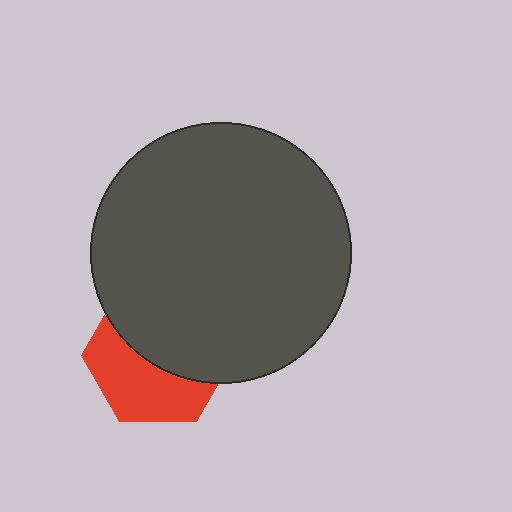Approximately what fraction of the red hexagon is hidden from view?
Roughly 54% of the red hexagon is hidden behind the dark gray circle.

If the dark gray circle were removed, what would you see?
You would see the complete red hexagon.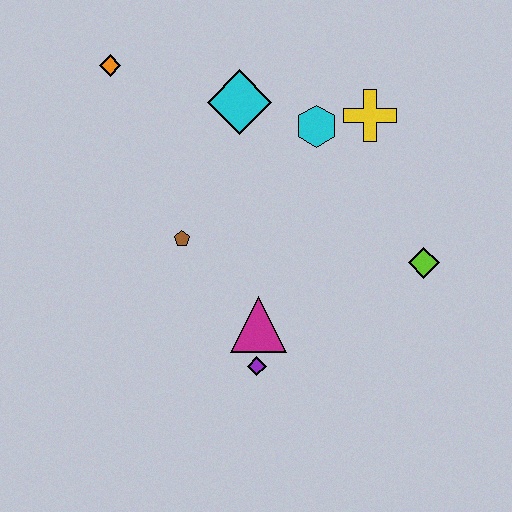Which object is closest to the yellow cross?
The cyan hexagon is closest to the yellow cross.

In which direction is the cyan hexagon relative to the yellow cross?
The cyan hexagon is to the left of the yellow cross.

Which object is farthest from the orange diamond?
The lime diamond is farthest from the orange diamond.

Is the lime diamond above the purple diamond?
Yes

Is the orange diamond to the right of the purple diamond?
No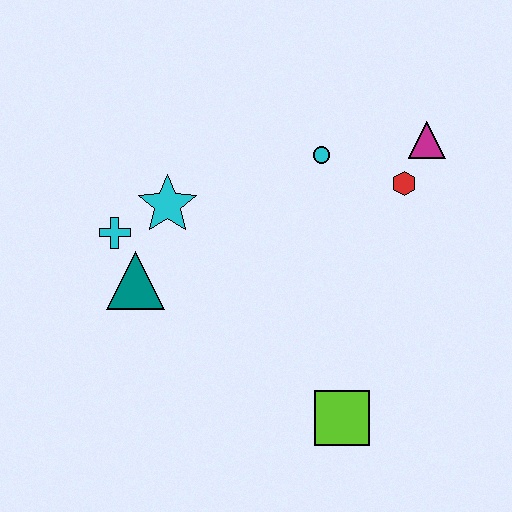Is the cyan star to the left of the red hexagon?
Yes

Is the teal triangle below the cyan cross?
Yes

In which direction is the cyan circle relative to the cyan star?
The cyan circle is to the right of the cyan star.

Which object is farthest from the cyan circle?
The lime square is farthest from the cyan circle.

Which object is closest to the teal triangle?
The cyan cross is closest to the teal triangle.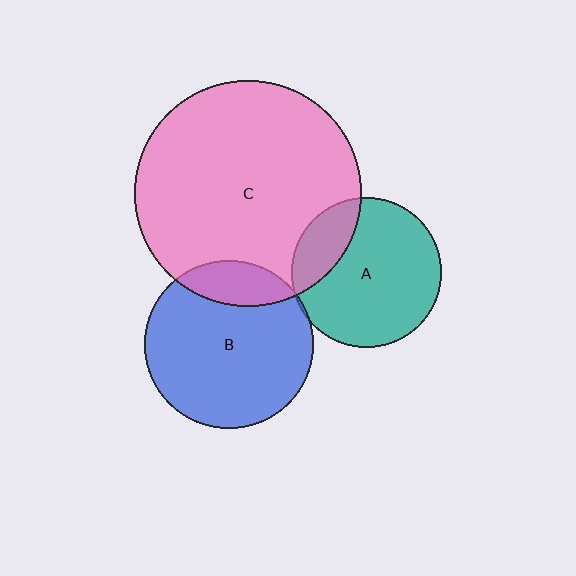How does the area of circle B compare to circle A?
Approximately 1.3 times.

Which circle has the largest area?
Circle C (pink).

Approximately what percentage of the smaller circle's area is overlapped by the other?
Approximately 5%.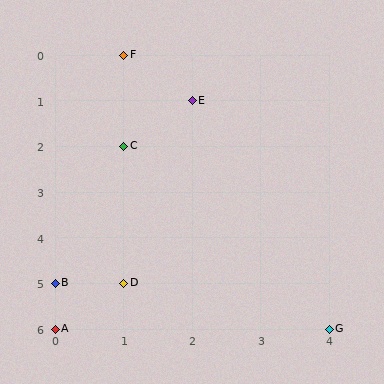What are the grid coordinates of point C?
Point C is at grid coordinates (1, 2).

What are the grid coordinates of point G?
Point G is at grid coordinates (4, 6).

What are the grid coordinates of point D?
Point D is at grid coordinates (1, 5).